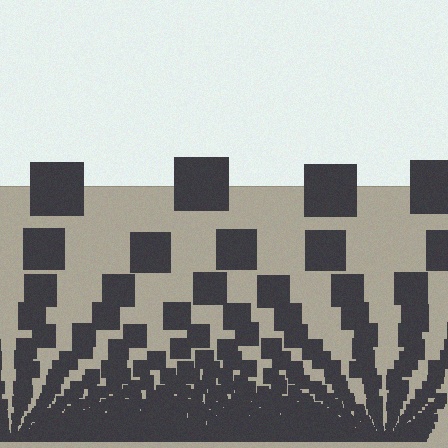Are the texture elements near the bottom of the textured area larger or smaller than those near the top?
Smaller. The gradient is inverted — elements near the bottom are smaller and denser.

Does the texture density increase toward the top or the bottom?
Density increases toward the bottom.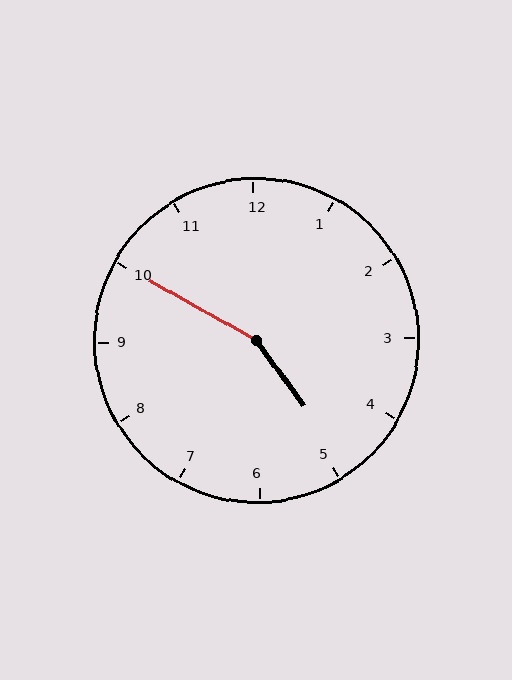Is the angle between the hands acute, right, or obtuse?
It is obtuse.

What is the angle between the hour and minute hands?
Approximately 155 degrees.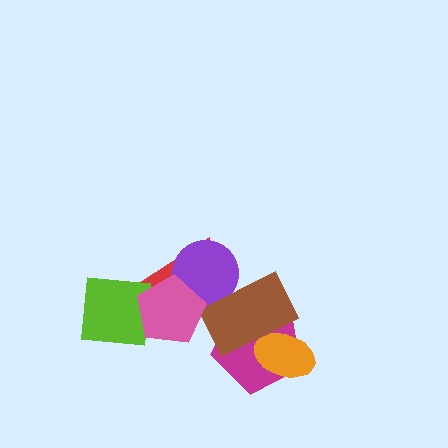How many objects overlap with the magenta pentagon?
2 objects overlap with the magenta pentagon.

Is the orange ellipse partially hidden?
Yes, it is partially covered by another shape.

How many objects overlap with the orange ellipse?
2 objects overlap with the orange ellipse.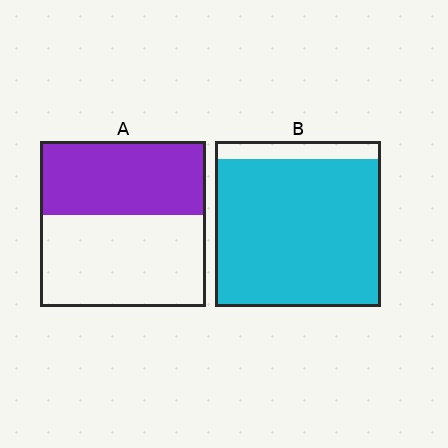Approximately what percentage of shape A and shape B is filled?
A is approximately 45% and B is approximately 90%.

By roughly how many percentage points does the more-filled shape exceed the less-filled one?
By roughly 45 percentage points (B over A).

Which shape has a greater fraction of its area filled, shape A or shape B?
Shape B.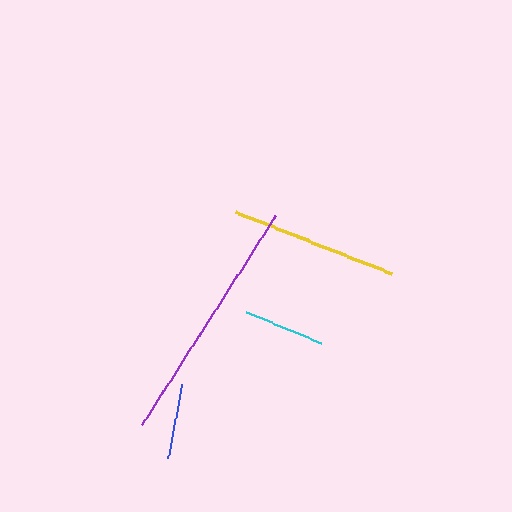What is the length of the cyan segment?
The cyan segment is approximately 81 pixels long.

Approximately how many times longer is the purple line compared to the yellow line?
The purple line is approximately 1.5 times the length of the yellow line.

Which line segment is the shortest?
The blue line is the shortest at approximately 74 pixels.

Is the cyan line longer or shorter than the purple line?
The purple line is longer than the cyan line.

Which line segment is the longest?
The purple line is the longest at approximately 248 pixels.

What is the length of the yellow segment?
The yellow segment is approximately 167 pixels long.